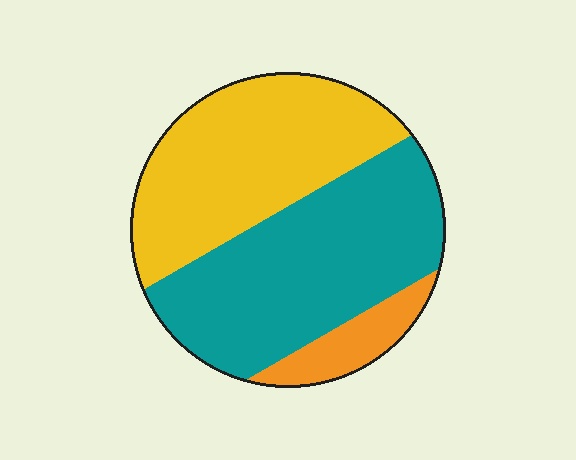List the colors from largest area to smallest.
From largest to smallest: teal, yellow, orange.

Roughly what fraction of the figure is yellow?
Yellow covers about 40% of the figure.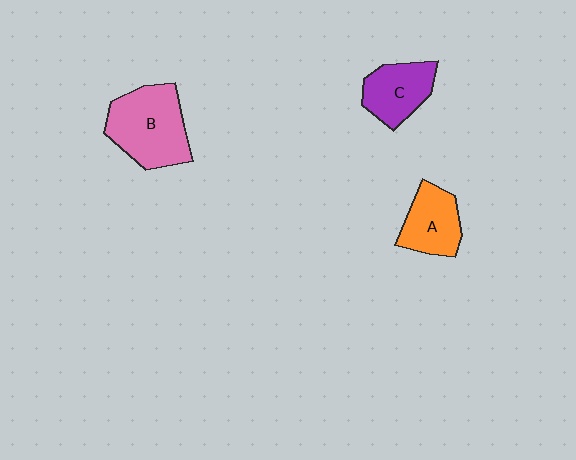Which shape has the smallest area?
Shape A (orange).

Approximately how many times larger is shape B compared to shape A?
Approximately 1.6 times.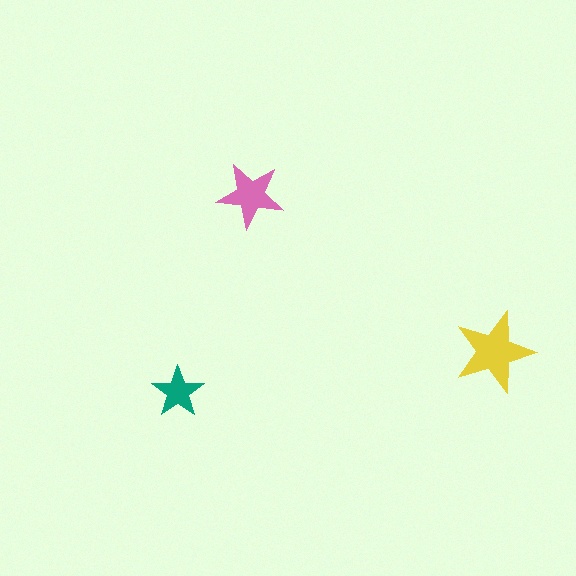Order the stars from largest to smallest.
the yellow one, the pink one, the teal one.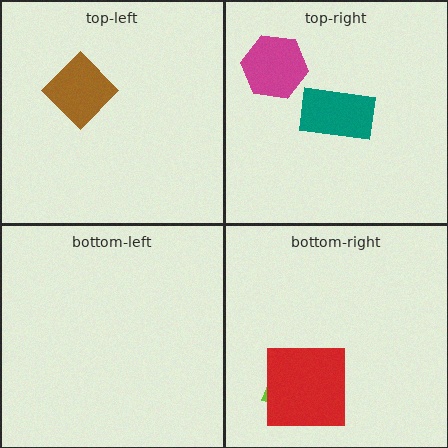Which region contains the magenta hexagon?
The top-right region.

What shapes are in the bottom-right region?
The lime arrow, the red square.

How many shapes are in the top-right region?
2.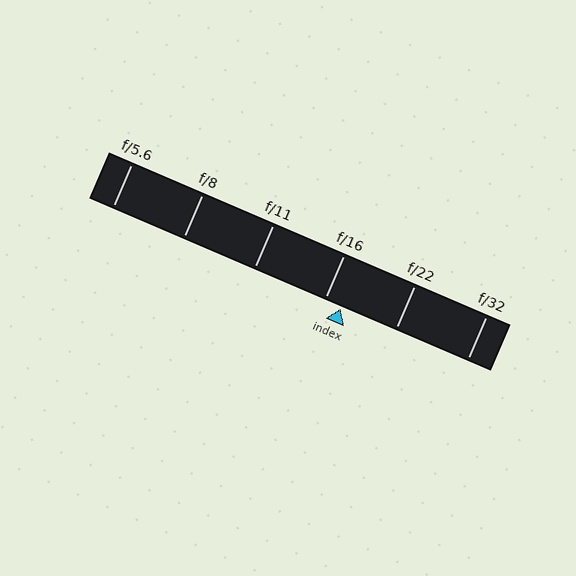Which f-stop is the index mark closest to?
The index mark is closest to f/16.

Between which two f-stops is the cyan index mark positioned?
The index mark is between f/16 and f/22.